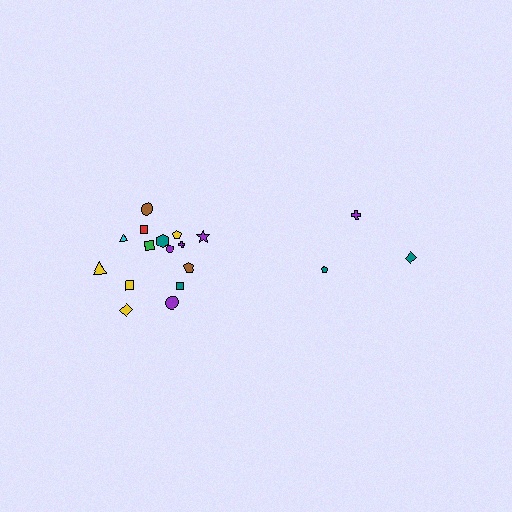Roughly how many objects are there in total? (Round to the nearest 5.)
Roughly 20 objects in total.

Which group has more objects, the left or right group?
The left group.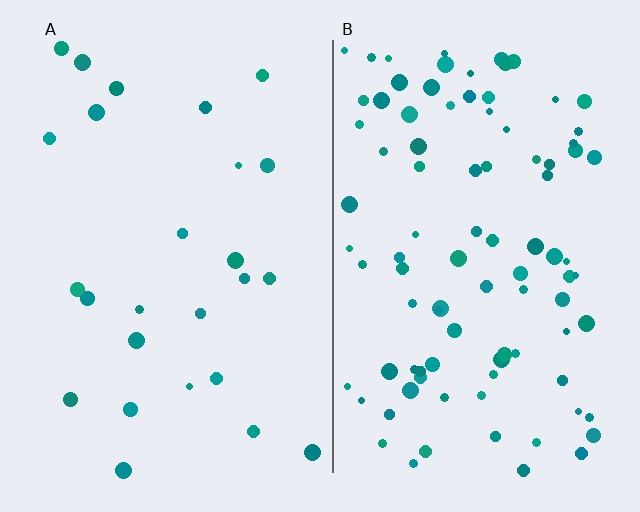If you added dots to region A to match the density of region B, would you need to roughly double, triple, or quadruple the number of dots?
Approximately quadruple.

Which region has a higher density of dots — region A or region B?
B (the right).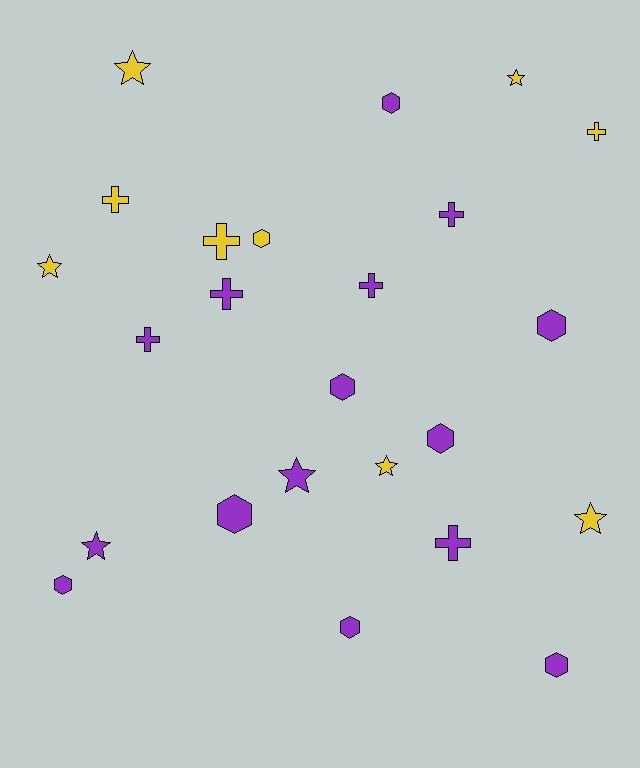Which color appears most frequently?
Purple, with 15 objects.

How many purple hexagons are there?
There are 8 purple hexagons.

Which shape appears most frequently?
Hexagon, with 9 objects.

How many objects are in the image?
There are 24 objects.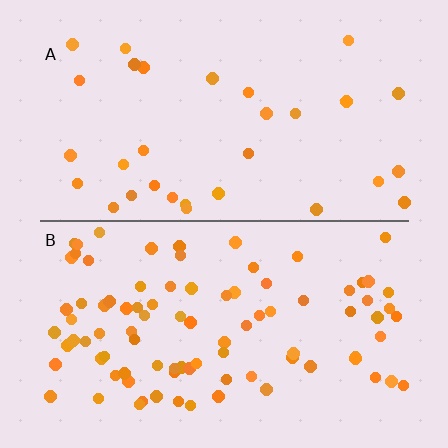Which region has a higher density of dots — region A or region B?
B (the bottom).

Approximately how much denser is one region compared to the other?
Approximately 2.9× — region B over region A.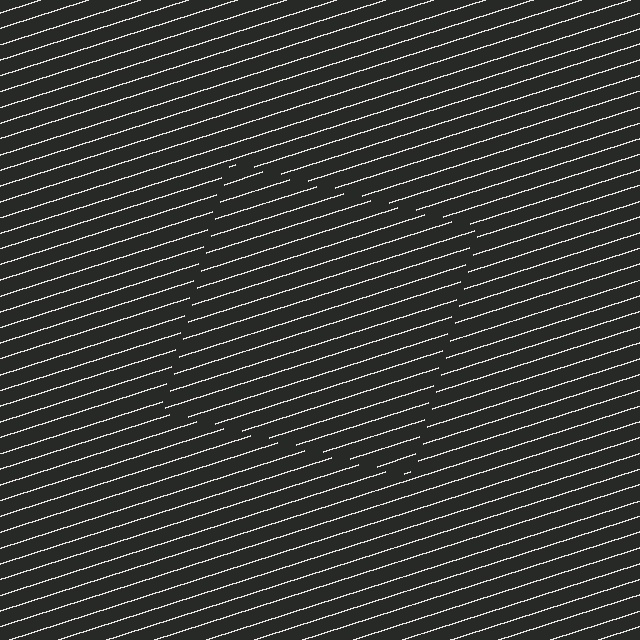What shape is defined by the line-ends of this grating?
An illusory square. The interior of the shape contains the same grating, shifted by half a period — the contour is defined by the phase discontinuity where line-ends from the inner and outer gratings abut.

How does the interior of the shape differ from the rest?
The interior of the shape contains the same grating, shifted by half a period — the contour is defined by the phase discontinuity where line-ends from the inner and outer gratings abut.